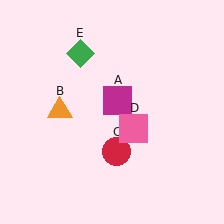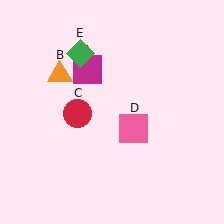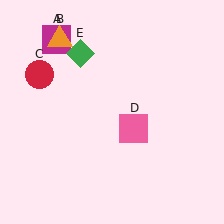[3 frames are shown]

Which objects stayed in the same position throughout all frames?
Pink square (object D) and green diamond (object E) remained stationary.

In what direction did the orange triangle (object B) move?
The orange triangle (object B) moved up.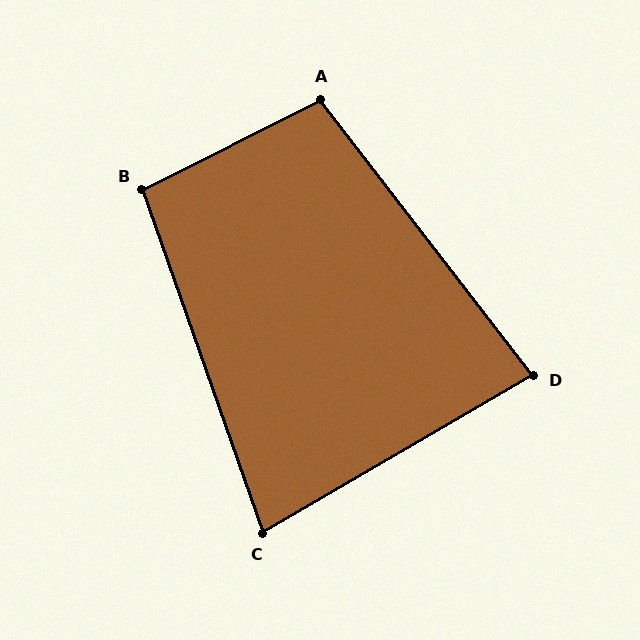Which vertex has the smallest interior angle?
C, at approximately 79 degrees.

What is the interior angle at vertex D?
Approximately 83 degrees (acute).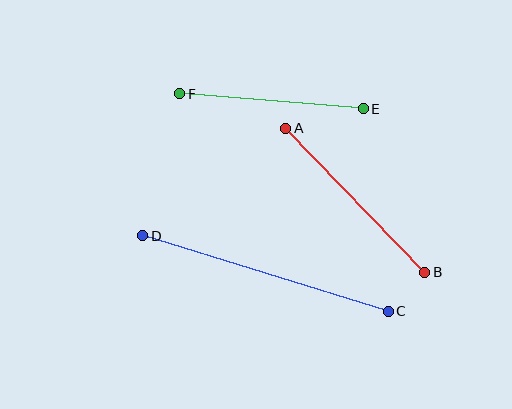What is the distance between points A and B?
The distance is approximately 200 pixels.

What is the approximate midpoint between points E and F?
The midpoint is at approximately (271, 101) pixels.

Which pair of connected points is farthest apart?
Points C and D are farthest apart.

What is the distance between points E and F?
The distance is approximately 184 pixels.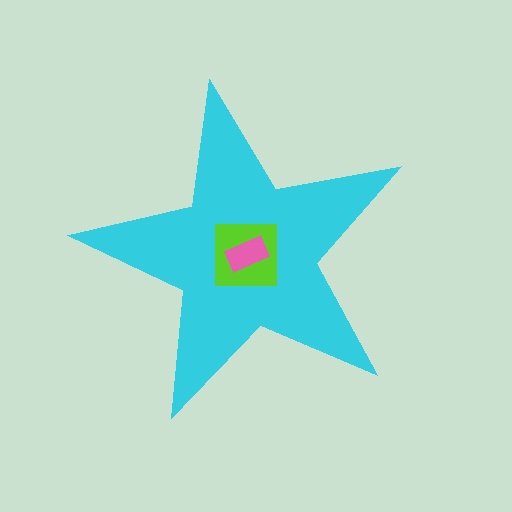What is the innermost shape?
The pink rectangle.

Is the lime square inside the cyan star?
Yes.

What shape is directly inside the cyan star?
The lime square.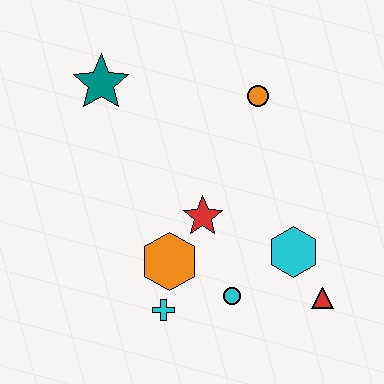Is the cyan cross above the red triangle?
No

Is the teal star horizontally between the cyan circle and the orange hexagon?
No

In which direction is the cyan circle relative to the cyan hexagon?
The cyan circle is to the left of the cyan hexagon.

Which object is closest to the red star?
The orange hexagon is closest to the red star.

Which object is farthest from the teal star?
The red triangle is farthest from the teal star.